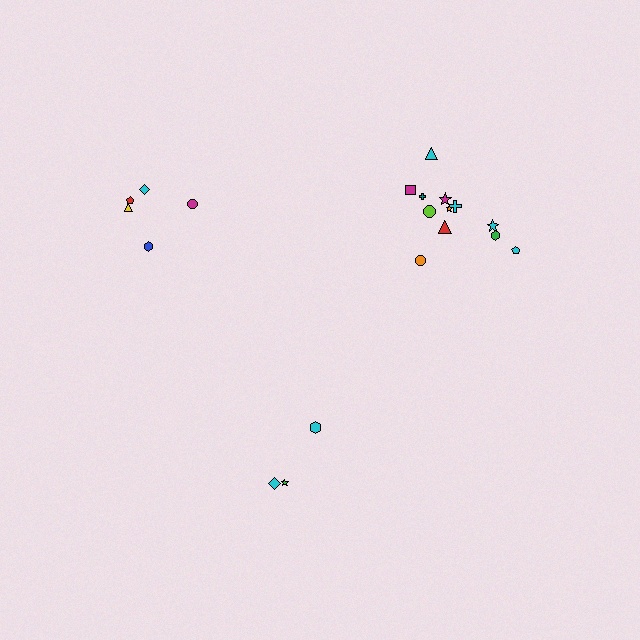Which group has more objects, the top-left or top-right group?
The top-right group.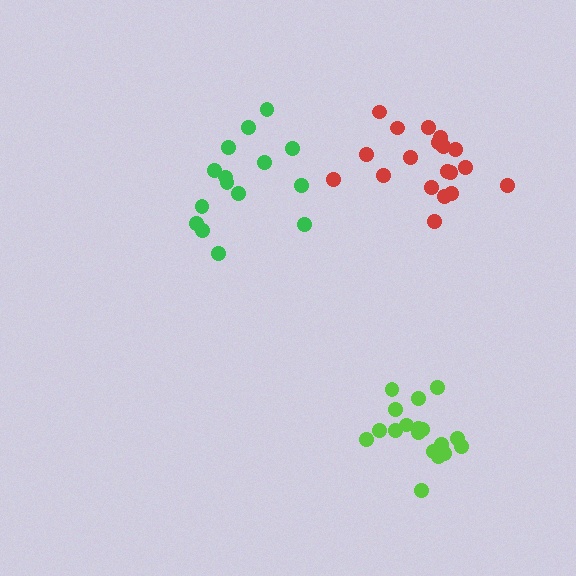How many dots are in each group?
Group 1: 18 dots, Group 2: 19 dots, Group 3: 15 dots (52 total).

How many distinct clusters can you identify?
There are 3 distinct clusters.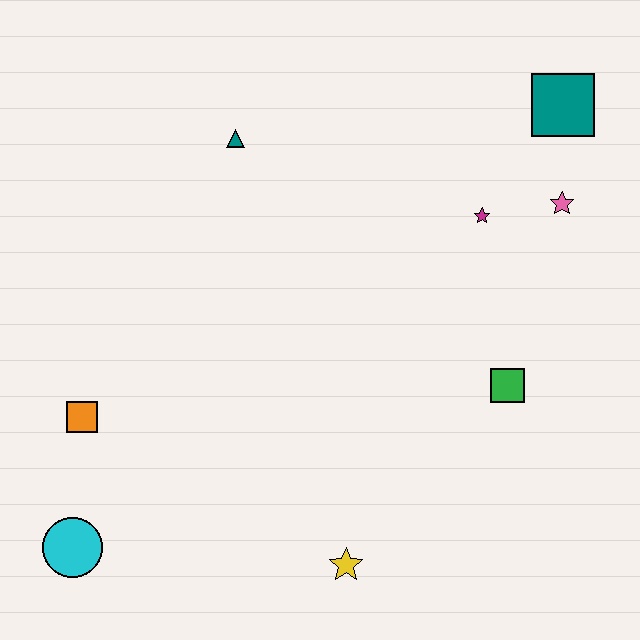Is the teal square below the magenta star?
No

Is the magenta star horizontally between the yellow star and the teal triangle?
No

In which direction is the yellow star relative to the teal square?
The yellow star is below the teal square.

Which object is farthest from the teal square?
The cyan circle is farthest from the teal square.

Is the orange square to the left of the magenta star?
Yes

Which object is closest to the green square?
The magenta star is closest to the green square.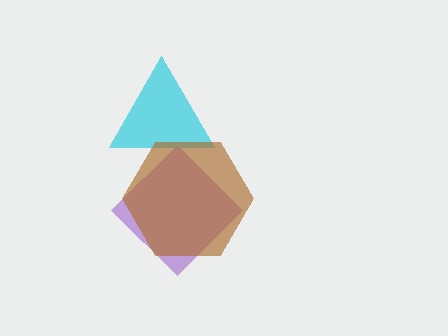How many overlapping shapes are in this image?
There are 3 overlapping shapes in the image.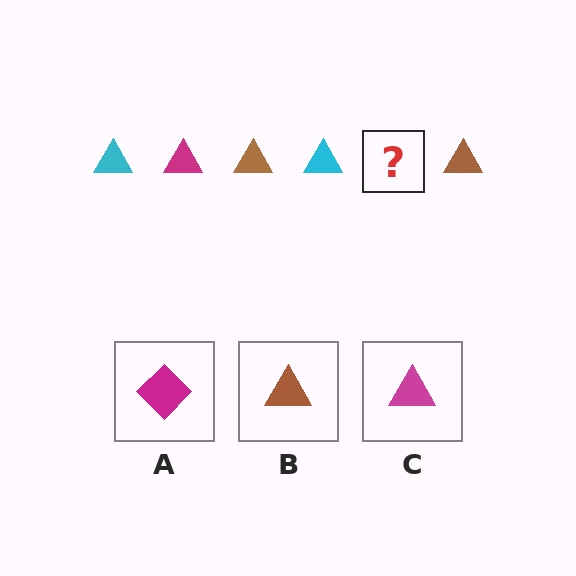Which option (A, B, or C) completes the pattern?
C.